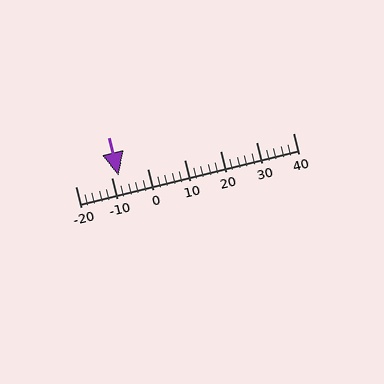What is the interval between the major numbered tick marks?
The major tick marks are spaced 10 units apart.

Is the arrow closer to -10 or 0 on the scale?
The arrow is closer to -10.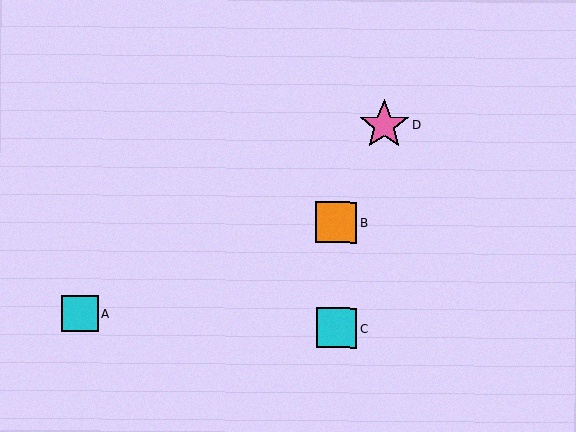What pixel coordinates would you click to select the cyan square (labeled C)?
Click at (337, 328) to select the cyan square C.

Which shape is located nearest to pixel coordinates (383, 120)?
The pink star (labeled D) at (384, 125) is nearest to that location.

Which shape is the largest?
The pink star (labeled D) is the largest.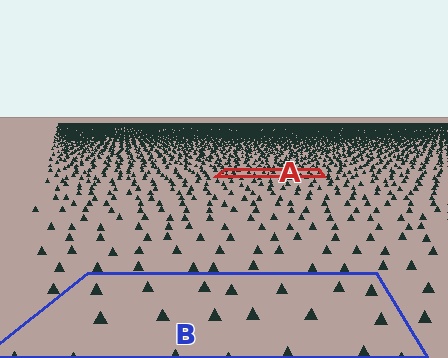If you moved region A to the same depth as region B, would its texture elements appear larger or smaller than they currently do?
They would appear larger. At a closer depth, the same texture elements are projected at a bigger on-screen size.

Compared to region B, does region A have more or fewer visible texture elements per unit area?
Region A has more texture elements per unit area — they are packed more densely because it is farther away.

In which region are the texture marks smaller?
The texture marks are smaller in region A, because it is farther away.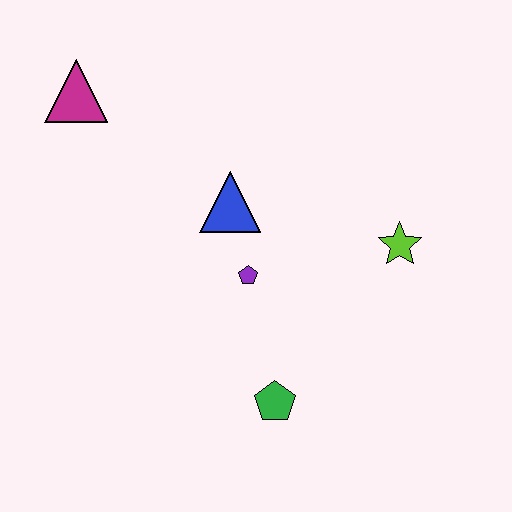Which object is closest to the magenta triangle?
The blue triangle is closest to the magenta triangle.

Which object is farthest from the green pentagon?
The magenta triangle is farthest from the green pentagon.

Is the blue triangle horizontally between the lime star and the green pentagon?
No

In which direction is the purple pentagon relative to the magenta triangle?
The purple pentagon is below the magenta triangle.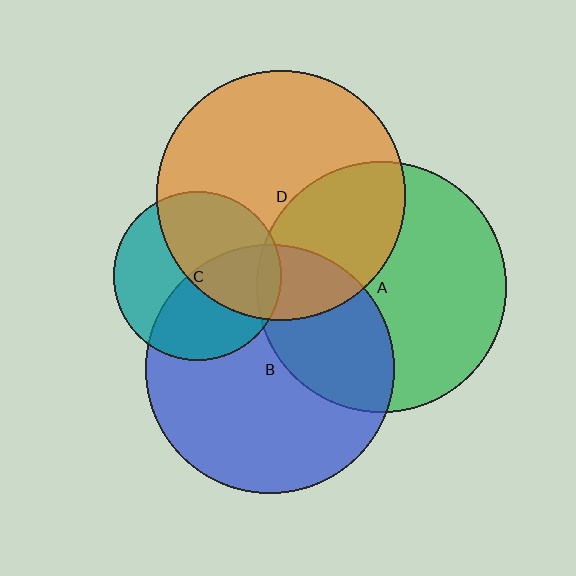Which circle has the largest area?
Circle A (green).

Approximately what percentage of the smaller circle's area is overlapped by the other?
Approximately 45%.